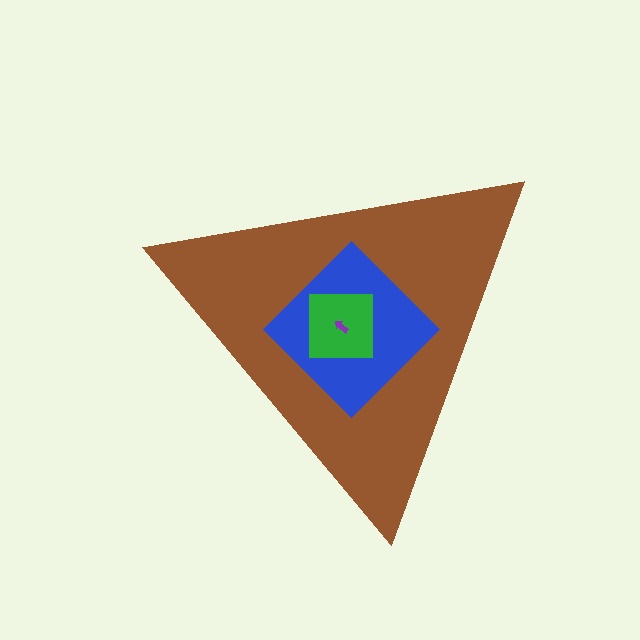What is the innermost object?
The purple arrow.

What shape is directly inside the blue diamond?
The green square.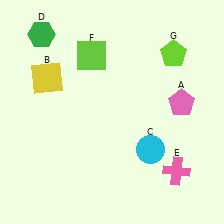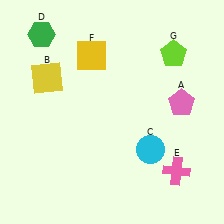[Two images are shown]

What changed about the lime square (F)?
In Image 1, F is lime. In Image 2, it changed to yellow.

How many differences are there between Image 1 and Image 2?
There is 1 difference between the two images.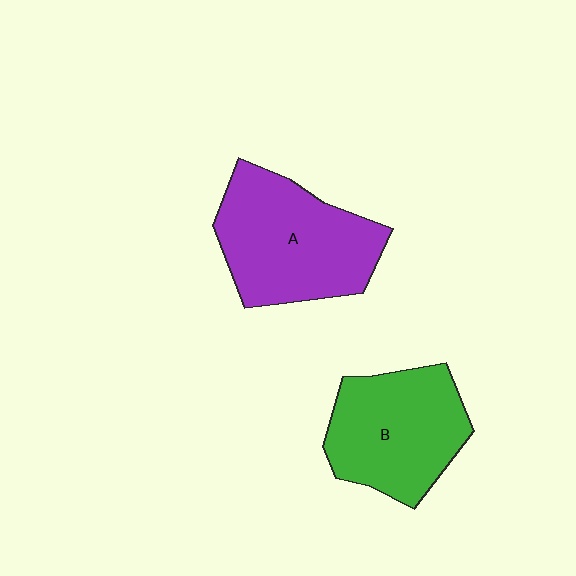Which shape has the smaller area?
Shape B (green).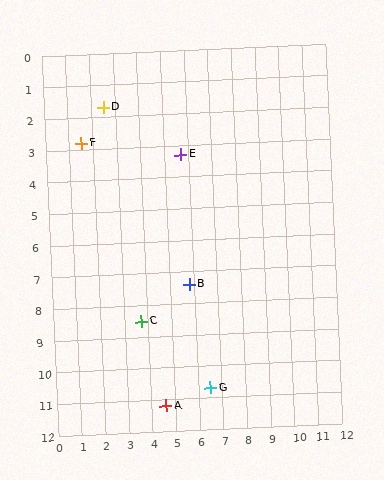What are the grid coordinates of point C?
Point C is at approximately (3.7, 8.5).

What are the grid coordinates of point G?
Point G is at approximately (6.5, 10.7).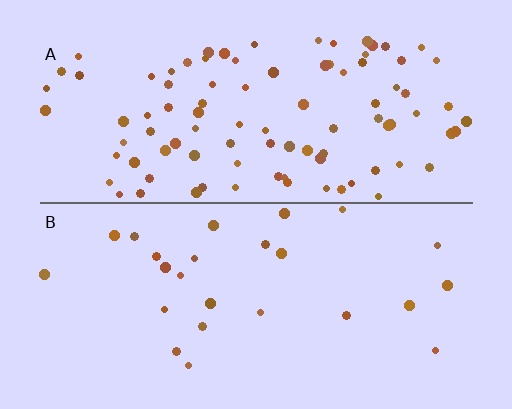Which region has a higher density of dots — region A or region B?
A (the top).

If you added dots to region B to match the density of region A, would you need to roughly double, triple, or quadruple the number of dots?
Approximately quadruple.